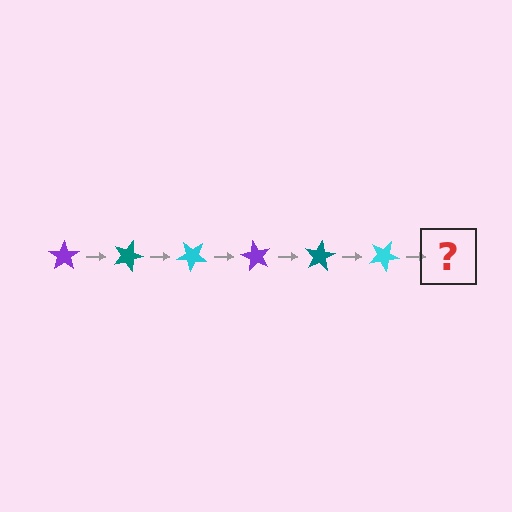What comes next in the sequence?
The next element should be a purple star, rotated 120 degrees from the start.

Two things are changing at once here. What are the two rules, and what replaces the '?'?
The two rules are that it rotates 20 degrees each step and the color cycles through purple, teal, and cyan. The '?' should be a purple star, rotated 120 degrees from the start.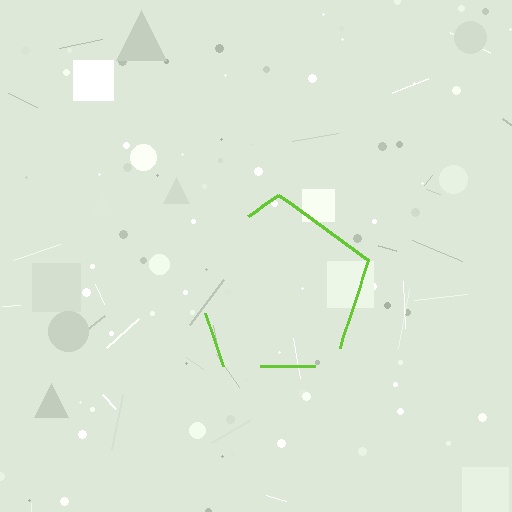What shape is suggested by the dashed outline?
The dashed outline suggests a pentagon.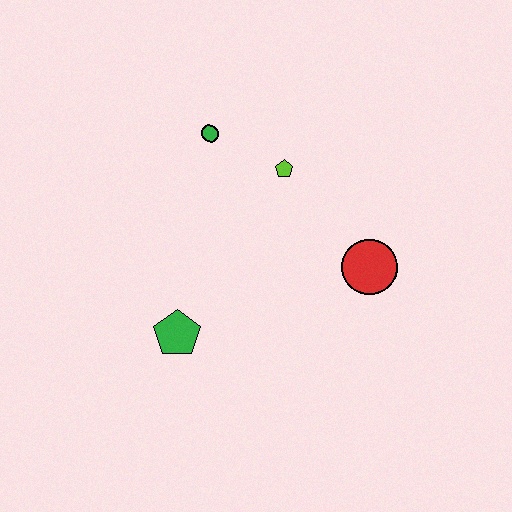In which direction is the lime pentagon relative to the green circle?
The lime pentagon is to the right of the green circle.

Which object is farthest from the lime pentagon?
The green pentagon is farthest from the lime pentagon.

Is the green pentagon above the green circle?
No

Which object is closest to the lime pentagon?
The green circle is closest to the lime pentagon.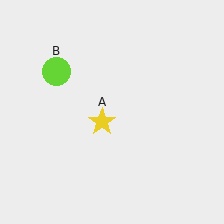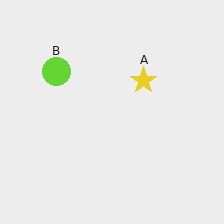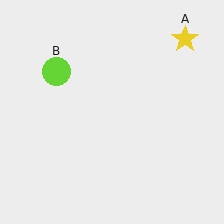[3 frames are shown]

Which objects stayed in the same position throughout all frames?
Lime circle (object B) remained stationary.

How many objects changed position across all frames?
1 object changed position: yellow star (object A).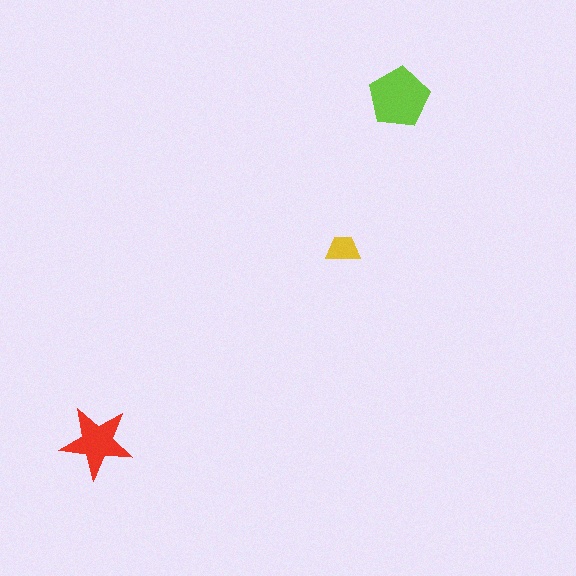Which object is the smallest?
The yellow trapezoid.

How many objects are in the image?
There are 3 objects in the image.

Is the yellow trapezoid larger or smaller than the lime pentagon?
Smaller.